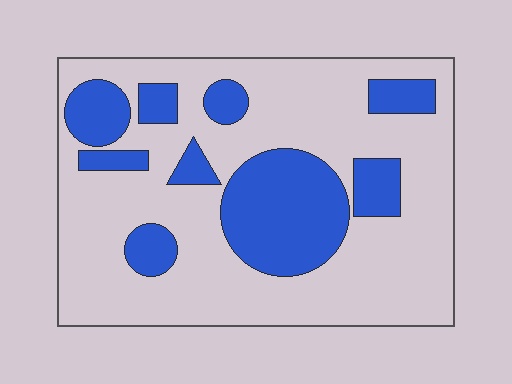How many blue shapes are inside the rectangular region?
9.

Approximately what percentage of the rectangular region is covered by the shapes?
Approximately 30%.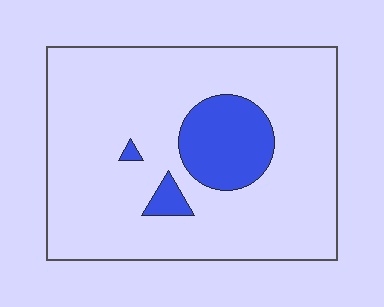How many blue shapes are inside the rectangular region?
3.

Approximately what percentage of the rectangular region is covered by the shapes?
Approximately 15%.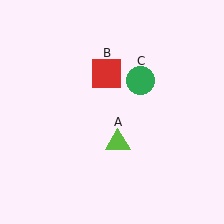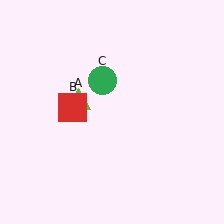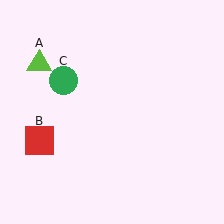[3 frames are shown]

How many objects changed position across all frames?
3 objects changed position: lime triangle (object A), red square (object B), green circle (object C).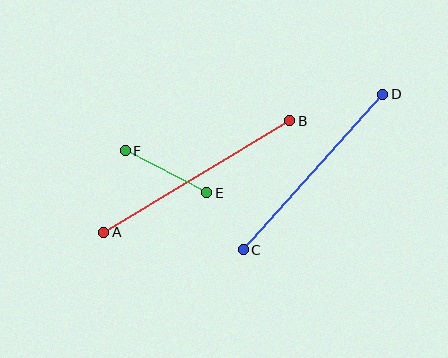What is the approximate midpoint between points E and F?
The midpoint is at approximately (166, 172) pixels.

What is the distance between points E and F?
The distance is approximately 92 pixels.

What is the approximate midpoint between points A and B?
The midpoint is at approximately (197, 177) pixels.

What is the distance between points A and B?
The distance is approximately 217 pixels.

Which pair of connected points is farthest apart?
Points A and B are farthest apart.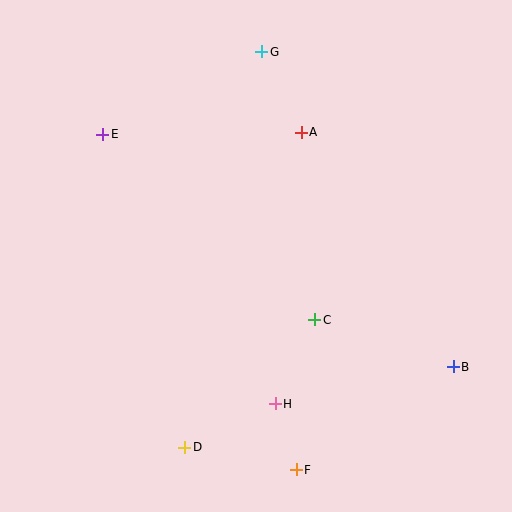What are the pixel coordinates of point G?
Point G is at (262, 52).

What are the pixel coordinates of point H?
Point H is at (275, 404).